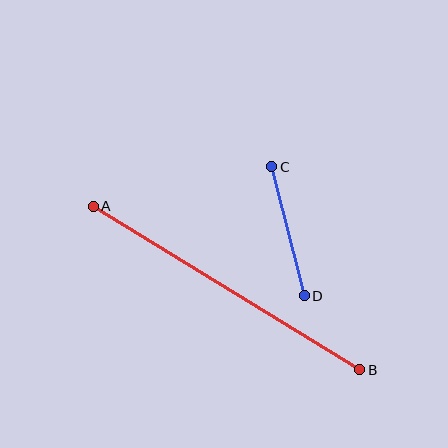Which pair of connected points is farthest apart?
Points A and B are farthest apart.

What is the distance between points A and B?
The distance is approximately 313 pixels.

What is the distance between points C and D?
The distance is approximately 133 pixels.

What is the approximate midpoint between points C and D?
The midpoint is at approximately (288, 231) pixels.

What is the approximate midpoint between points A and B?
The midpoint is at approximately (227, 288) pixels.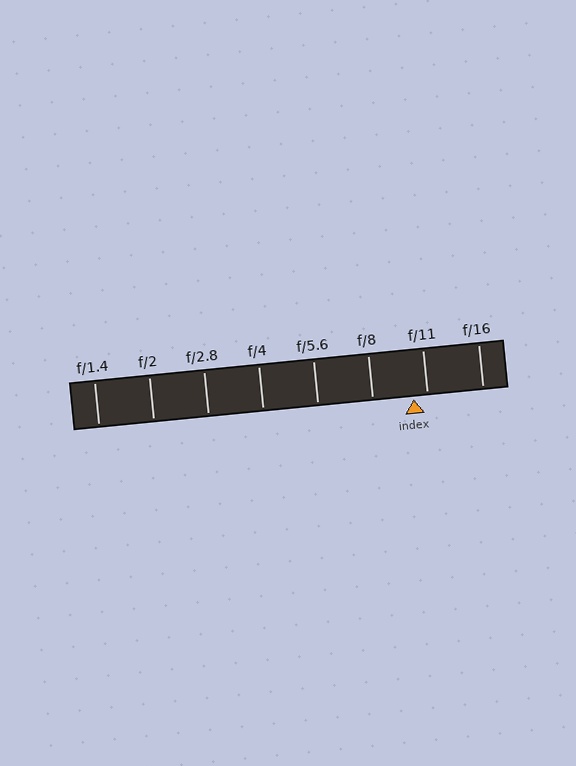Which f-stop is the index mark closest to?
The index mark is closest to f/11.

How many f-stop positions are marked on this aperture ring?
There are 8 f-stop positions marked.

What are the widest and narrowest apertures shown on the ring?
The widest aperture shown is f/1.4 and the narrowest is f/16.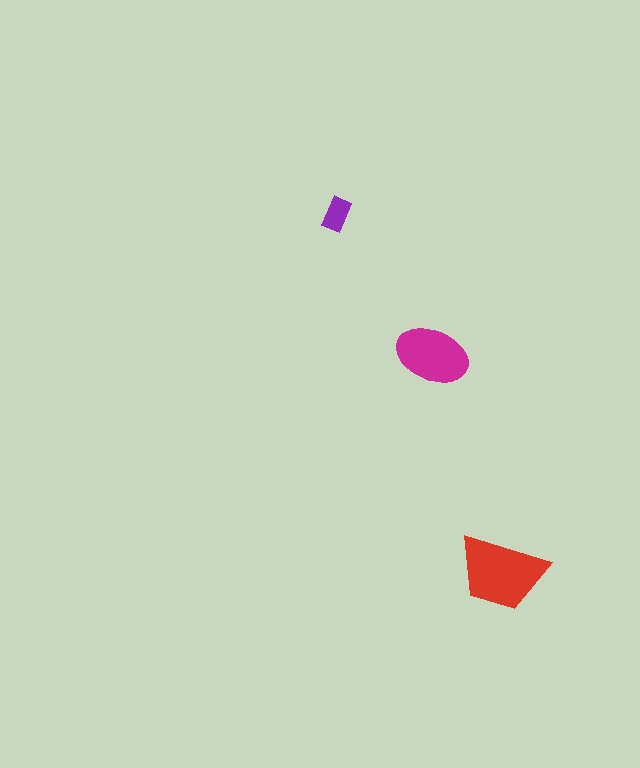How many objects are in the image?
There are 3 objects in the image.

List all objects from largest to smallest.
The red trapezoid, the magenta ellipse, the purple rectangle.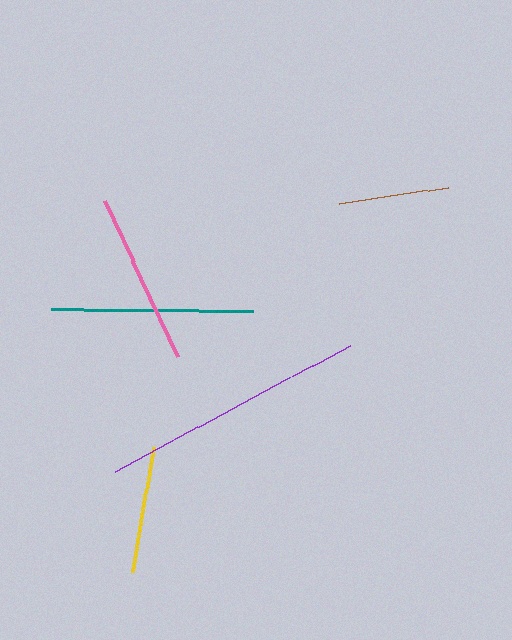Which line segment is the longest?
The purple line is the longest at approximately 267 pixels.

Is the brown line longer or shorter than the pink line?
The pink line is longer than the brown line.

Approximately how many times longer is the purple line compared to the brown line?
The purple line is approximately 2.4 times the length of the brown line.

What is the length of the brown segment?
The brown segment is approximately 111 pixels long.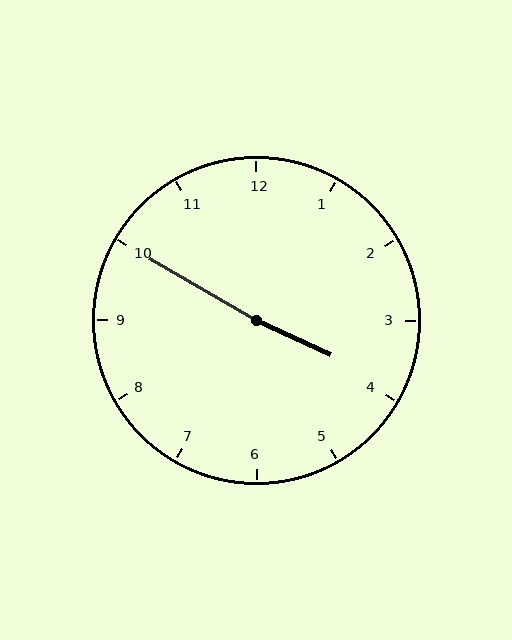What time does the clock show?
3:50.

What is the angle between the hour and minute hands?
Approximately 175 degrees.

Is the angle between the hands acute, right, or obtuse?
It is obtuse.